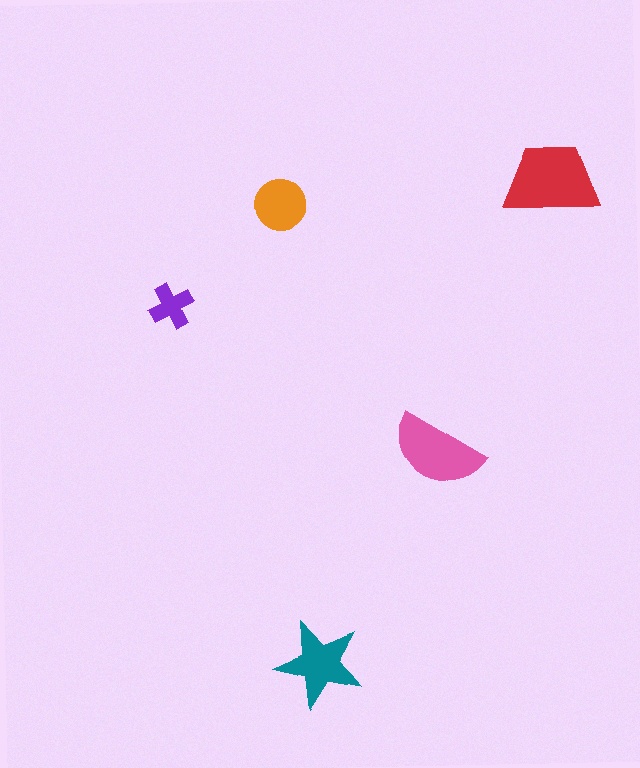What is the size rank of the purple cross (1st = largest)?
5th.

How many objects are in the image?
There are 5 objects in the image.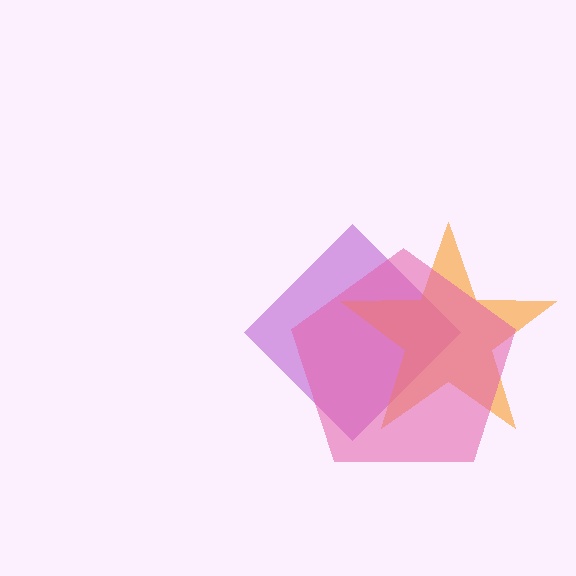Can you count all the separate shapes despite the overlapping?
Yes, there are 3 separate shapes.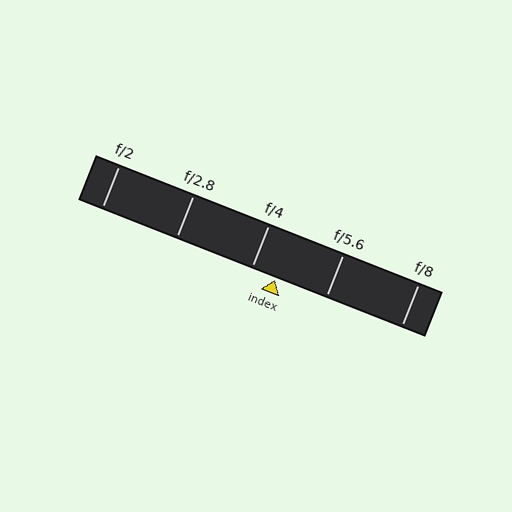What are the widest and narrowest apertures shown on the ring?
The widest aperture shown is f/2 and the narrowest is f/8.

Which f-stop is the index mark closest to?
The index mark is closest to f/4.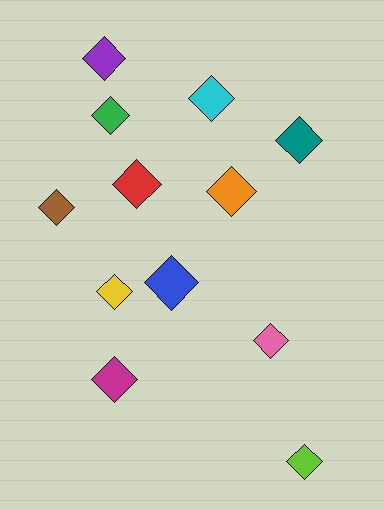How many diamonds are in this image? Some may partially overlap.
There are 12 diamonds.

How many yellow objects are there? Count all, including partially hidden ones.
There is 1 yellow object.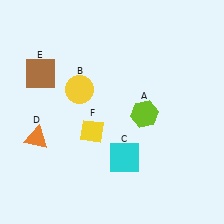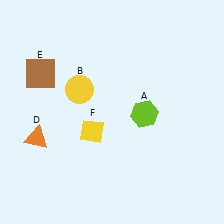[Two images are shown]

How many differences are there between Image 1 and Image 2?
There is 1 difference between the two images.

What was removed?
The cyan square (C) was removed in Image 2.